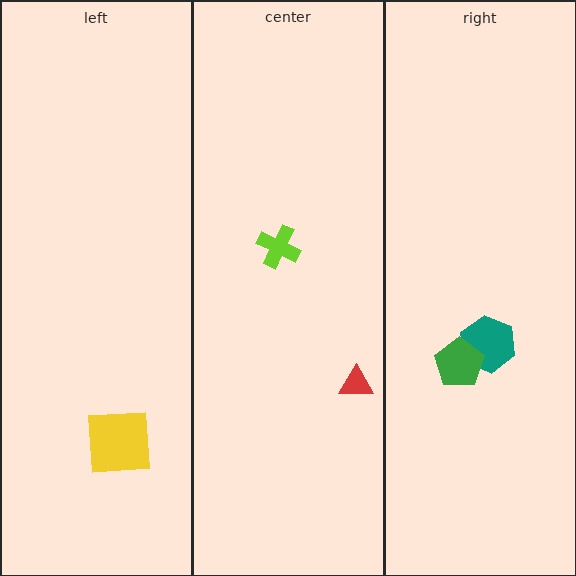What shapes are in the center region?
The red triangle, the lime cross.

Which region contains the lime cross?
The center region.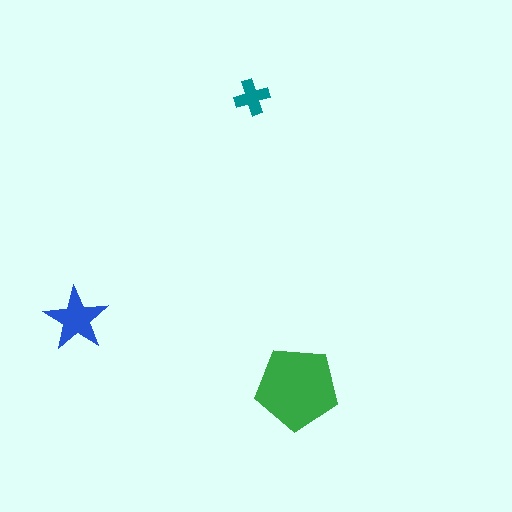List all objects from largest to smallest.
The green pentagon, the blue star, the teal cross.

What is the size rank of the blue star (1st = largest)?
2nd.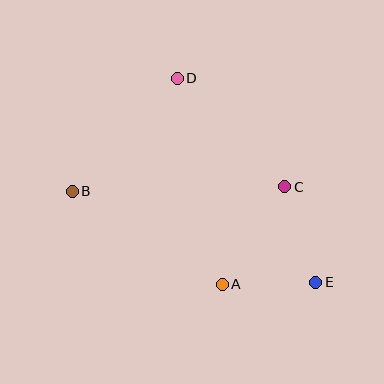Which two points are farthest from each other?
Points B and E are farthest from each other.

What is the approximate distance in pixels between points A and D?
The distance between A and D is approximately 211 pixels.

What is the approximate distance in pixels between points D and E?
The distance between D and E is approximately 247 pixels.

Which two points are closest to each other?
Points A and E are closest to each other.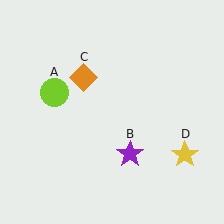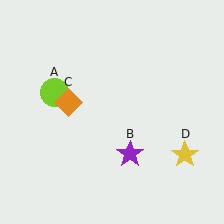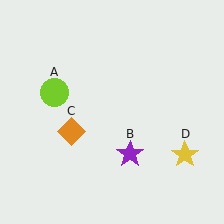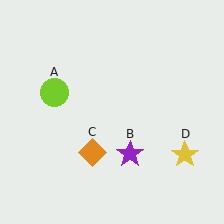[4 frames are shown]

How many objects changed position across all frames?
1 object changed position: orange diamond (object C).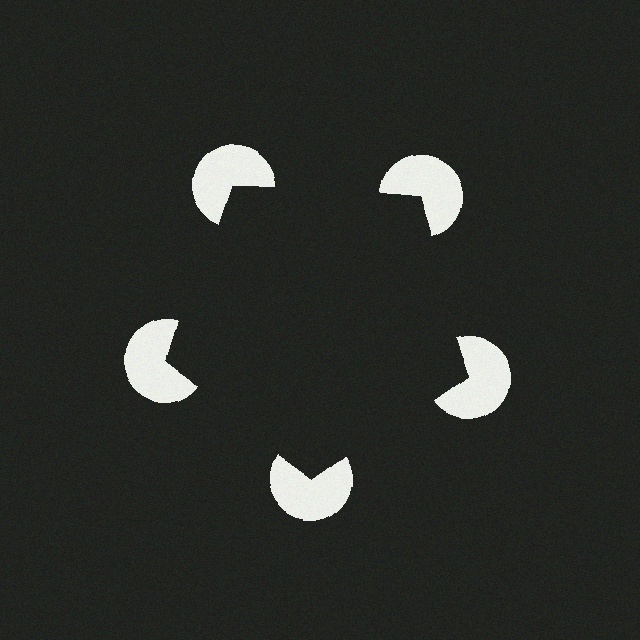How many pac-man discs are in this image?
There are 5 — one at each vertex of the illusory pentagon.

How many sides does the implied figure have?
5 sides.